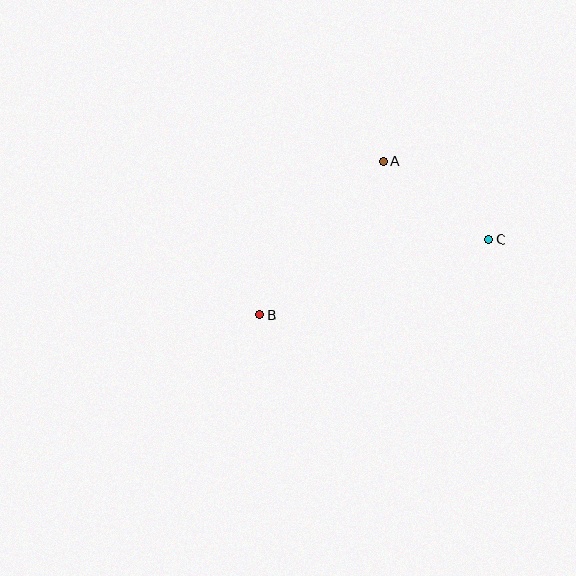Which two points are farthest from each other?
Points B and C are farthest from each other.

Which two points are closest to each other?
Points A and C are closest to each other.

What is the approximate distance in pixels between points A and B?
The distance between A and B is approximately 197 pixels.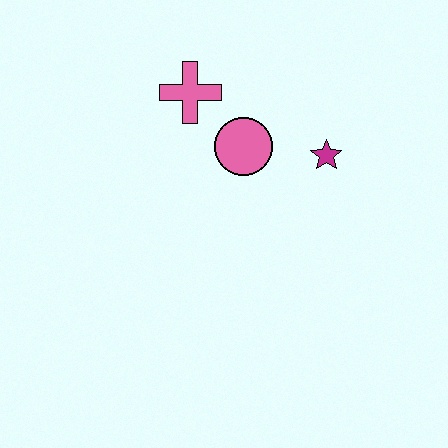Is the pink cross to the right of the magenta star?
No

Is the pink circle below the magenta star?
No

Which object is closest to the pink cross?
The pink circle is closest to the pink cross.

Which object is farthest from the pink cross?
The magenta star is farthest from the pink cross.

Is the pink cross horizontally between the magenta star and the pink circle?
No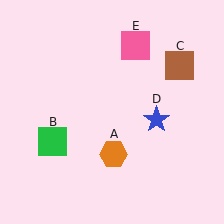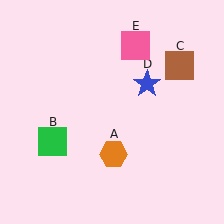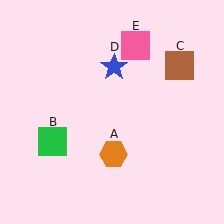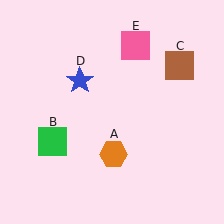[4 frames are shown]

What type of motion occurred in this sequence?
The blue star (object D) rotated counterclockwise around the center of the scene.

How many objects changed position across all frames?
1 object changed position: blue star (object D).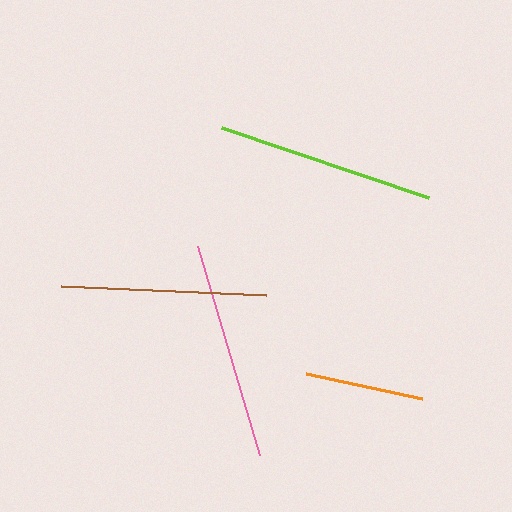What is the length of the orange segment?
The orange segment is approximately 118 pixels long.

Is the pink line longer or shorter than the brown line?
The pink line is longer than the brown line.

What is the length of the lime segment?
The lime segment is approximately 219 pixels long.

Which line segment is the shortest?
The orange line is the shortest at approximately 118 pixels.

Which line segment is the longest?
The pink line is the longest at approximately 219 pixels.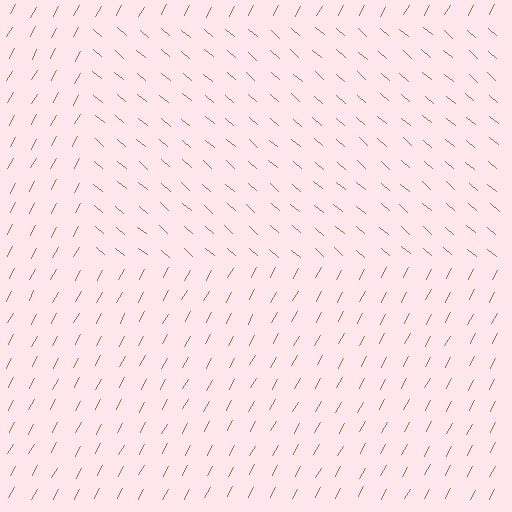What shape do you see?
I see a rectangle.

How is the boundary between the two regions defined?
The boundary is defined purely by a change in line orientation (approximately 78 degrees difference). All lines are the same color and thickness.